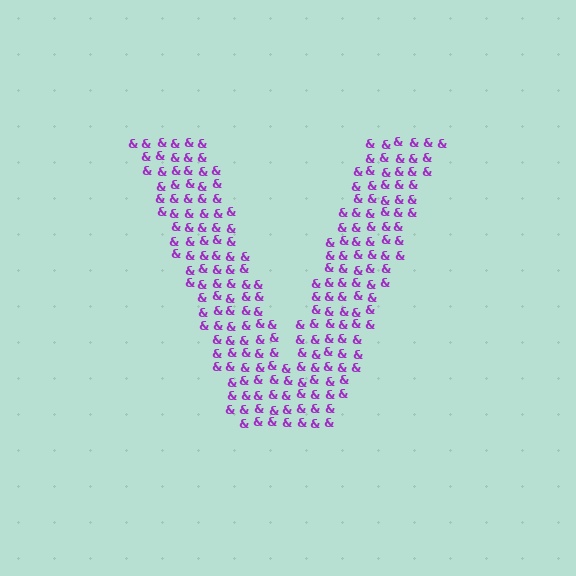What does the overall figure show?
The overall figure shows the letter V.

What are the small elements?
The small elements are ampersands.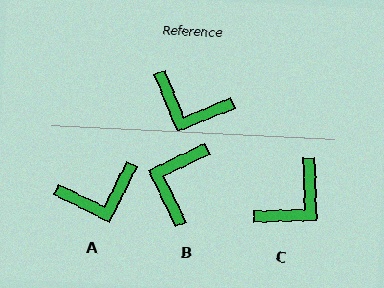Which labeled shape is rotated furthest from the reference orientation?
B, about 86 degrees away.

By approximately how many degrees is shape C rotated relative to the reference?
Approximately 70 degrees counter-clockwise.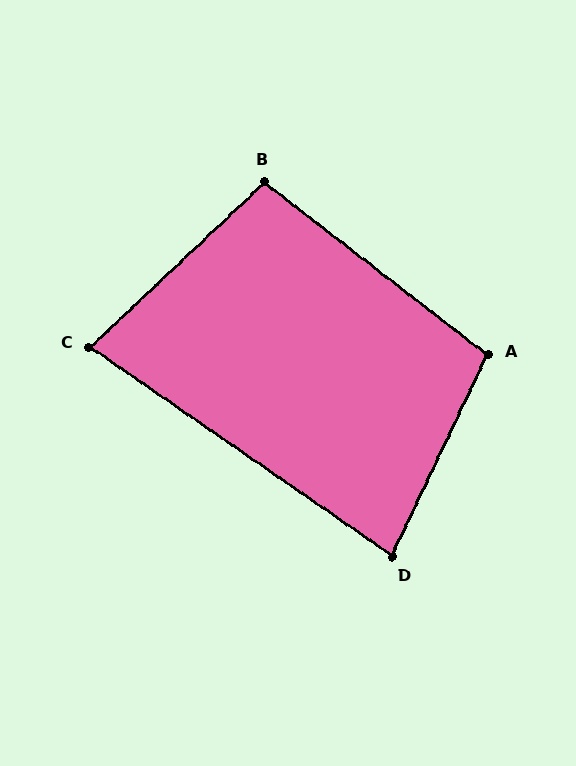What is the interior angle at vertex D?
Approximately 81 degrees (acute).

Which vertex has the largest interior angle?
A, at approximately 102 degrees.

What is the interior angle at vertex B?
Approximately 99 degrees (obtuse).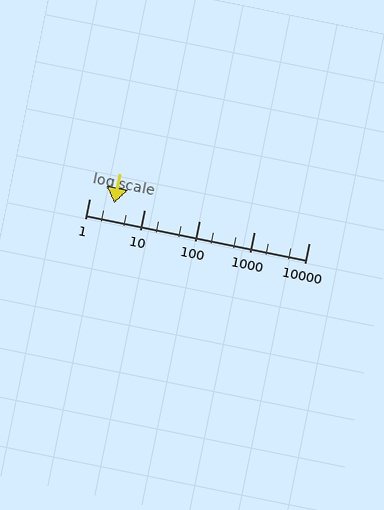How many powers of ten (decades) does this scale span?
The scale spans 4 decades, from 1 to 10000.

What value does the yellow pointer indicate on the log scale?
The pointer indicates approximately 2.8.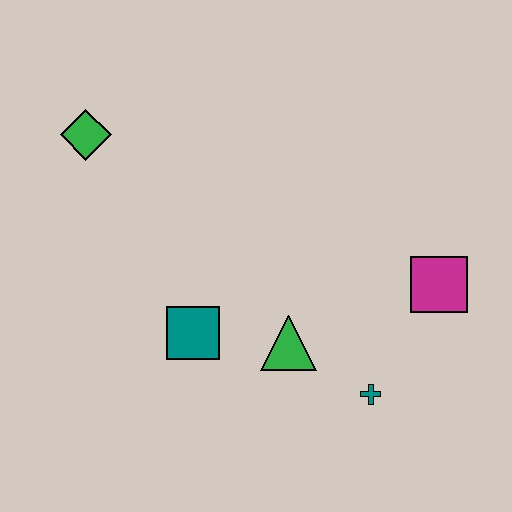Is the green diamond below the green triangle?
No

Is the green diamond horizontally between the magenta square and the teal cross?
No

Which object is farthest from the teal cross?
The green diamond is farthest from the teal cross.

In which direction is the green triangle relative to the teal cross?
The green triangle is to the left of the teal cross.